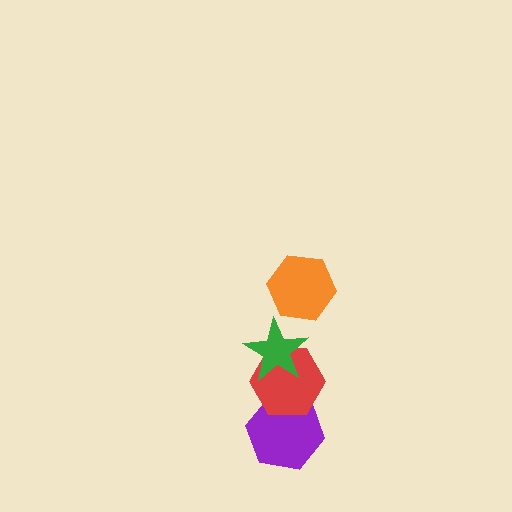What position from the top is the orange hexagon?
The orange hexagon is 1st from the top.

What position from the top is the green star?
The green star is 2nd from the top.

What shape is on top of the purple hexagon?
The red hexagon is on top of the purple hexagon.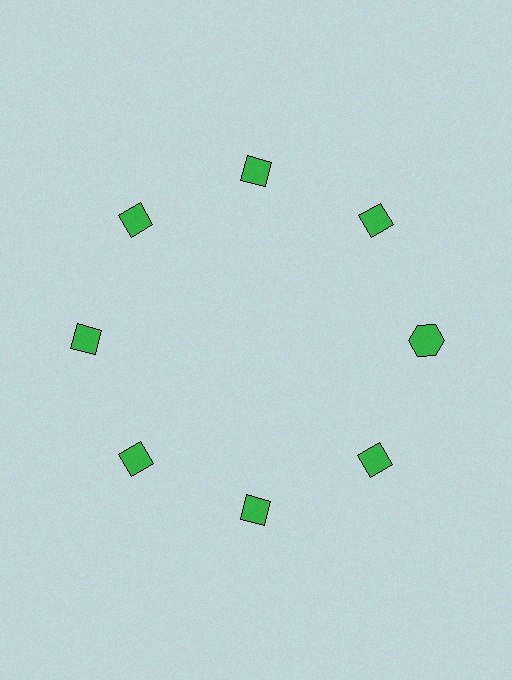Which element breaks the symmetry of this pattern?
The green hexagon at roughly the 3 o'clock position breaks the symmetry. All other shapes are green diamonds.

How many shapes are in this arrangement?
There are 8 shapes arranged in a ring pattern.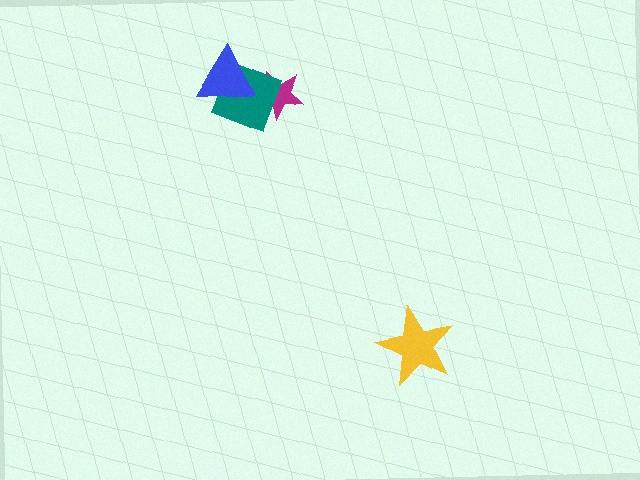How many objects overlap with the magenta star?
1 object overlaps with the magenta star.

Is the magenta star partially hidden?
Yes, it is partially covered by another shape.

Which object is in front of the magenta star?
The teal diamond is in front of the magenta star.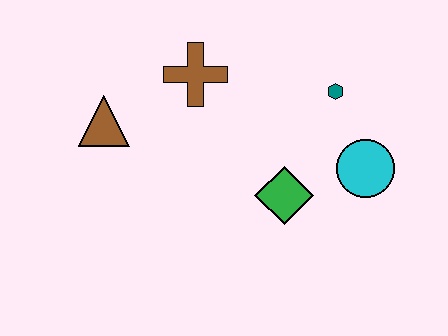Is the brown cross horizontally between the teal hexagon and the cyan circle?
No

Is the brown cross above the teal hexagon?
Yes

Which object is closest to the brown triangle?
The brown cross is closest to the brown triangle.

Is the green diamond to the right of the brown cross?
Yes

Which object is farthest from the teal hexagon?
The brown triangle is farthest from the teal hexagon.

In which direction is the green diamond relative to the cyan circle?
The green diamond is to the left of the cyan circle.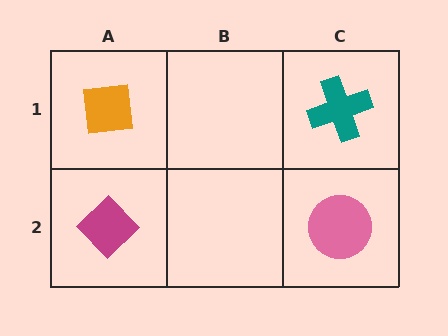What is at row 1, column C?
A teal cross.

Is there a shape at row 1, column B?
No, that cell is empty.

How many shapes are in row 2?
2 shapes.